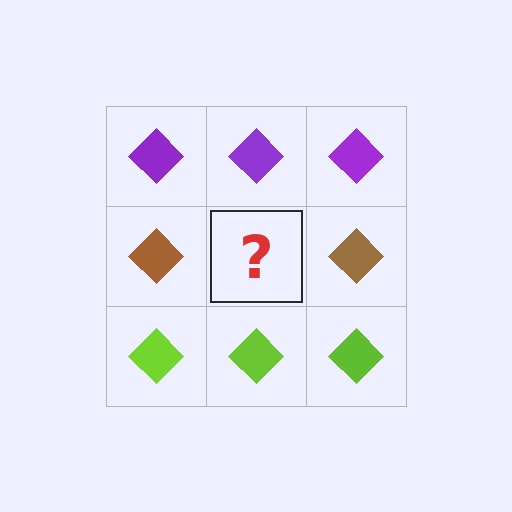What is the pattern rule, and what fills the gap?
The rule is that each row has a consistent color. The gap should be filled with a brown diamond.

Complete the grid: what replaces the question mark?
The question mark should be replaced with a brown diamond.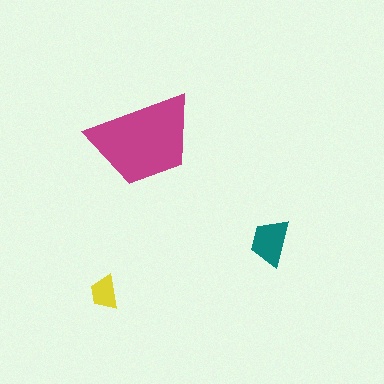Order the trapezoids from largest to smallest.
the magenta one, the teal one, the yellow one.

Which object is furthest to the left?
The yellow trapezoid is leftmost.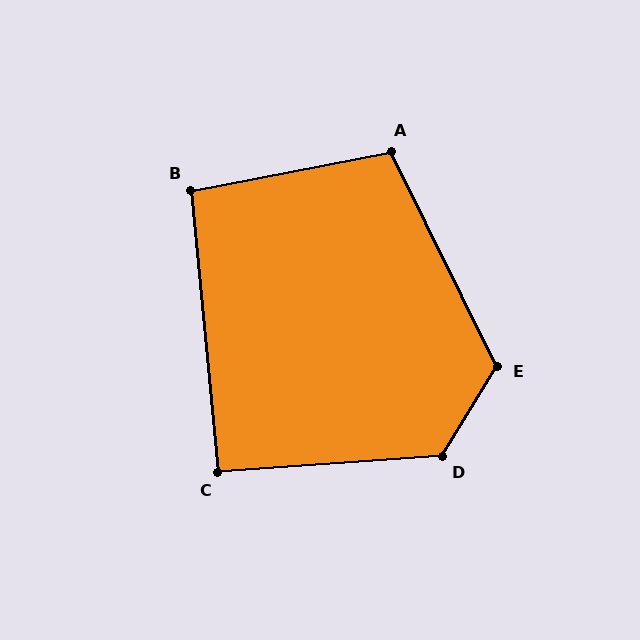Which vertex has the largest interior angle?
D, at approximately 125 degrees.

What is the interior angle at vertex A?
Approximately 105 degrees (obtuse).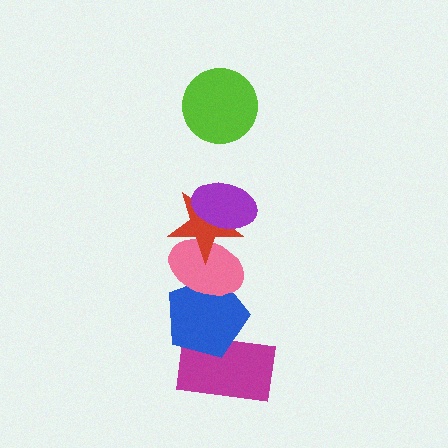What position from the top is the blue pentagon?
The blue pentagon is 5th from the top.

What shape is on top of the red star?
The purple ellipse is on top of the red star.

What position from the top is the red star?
The red star is 3rd from the top.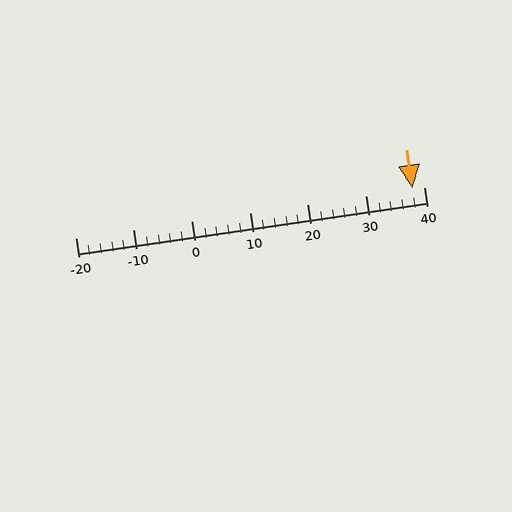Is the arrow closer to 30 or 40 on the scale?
The arrow is closer to 40.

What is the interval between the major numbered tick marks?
The major tick marks are spaced 10 units apart.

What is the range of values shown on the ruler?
The ruler shows values from -20 to 40.